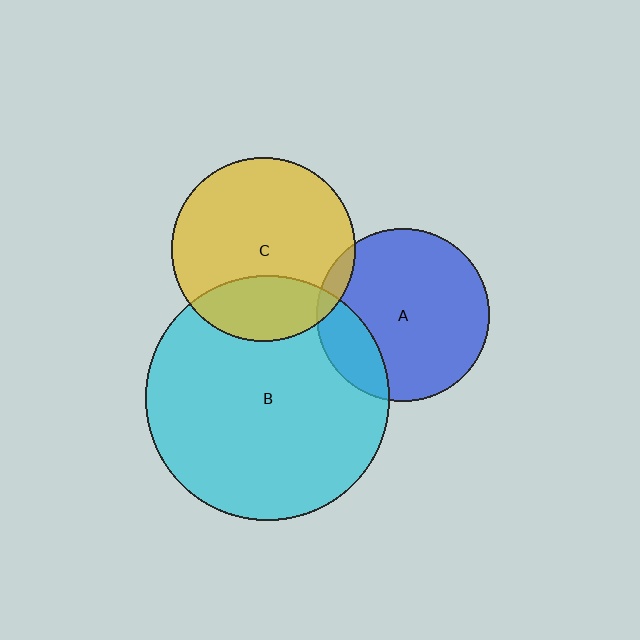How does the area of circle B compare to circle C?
Approximately 1.8 times.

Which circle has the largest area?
Circle B (cyan).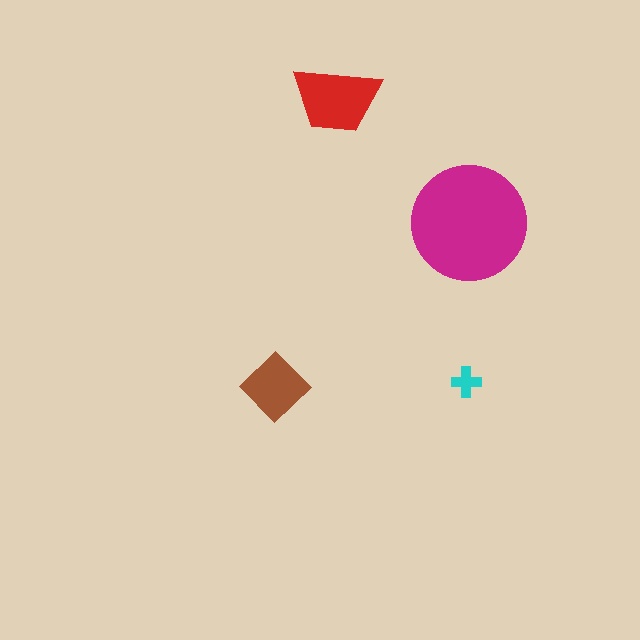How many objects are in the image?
There are 4 objects in the image.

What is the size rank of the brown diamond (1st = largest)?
3rd.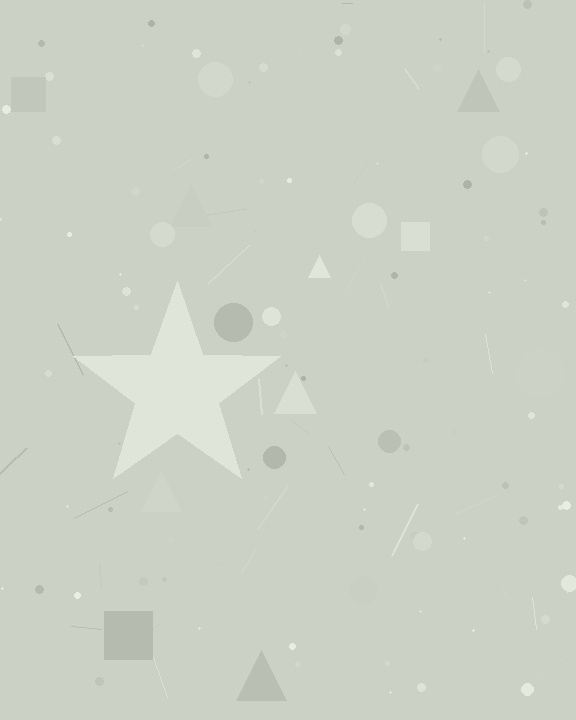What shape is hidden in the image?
A star is hidden in the image.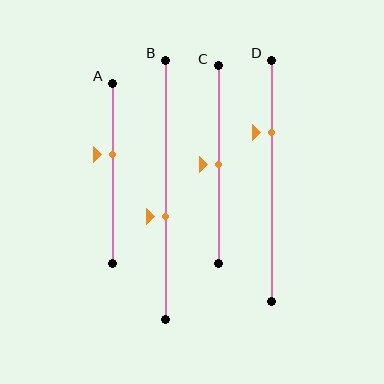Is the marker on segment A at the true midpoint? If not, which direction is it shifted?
No, the marker on segment A is shifted upward by about 11% of the segment length.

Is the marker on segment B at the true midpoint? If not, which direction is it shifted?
No, the marker on segment B is shifted downward by about 10% of the segment length.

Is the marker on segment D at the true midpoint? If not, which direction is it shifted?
No, the marker on segment D is shifted upward by about 20% of the segment length.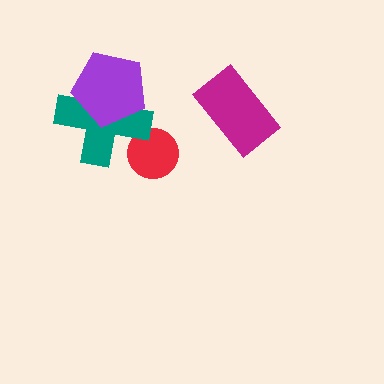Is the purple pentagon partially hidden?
No, no other shape covers it.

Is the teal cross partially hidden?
Yes, it is partially covered by another shape.